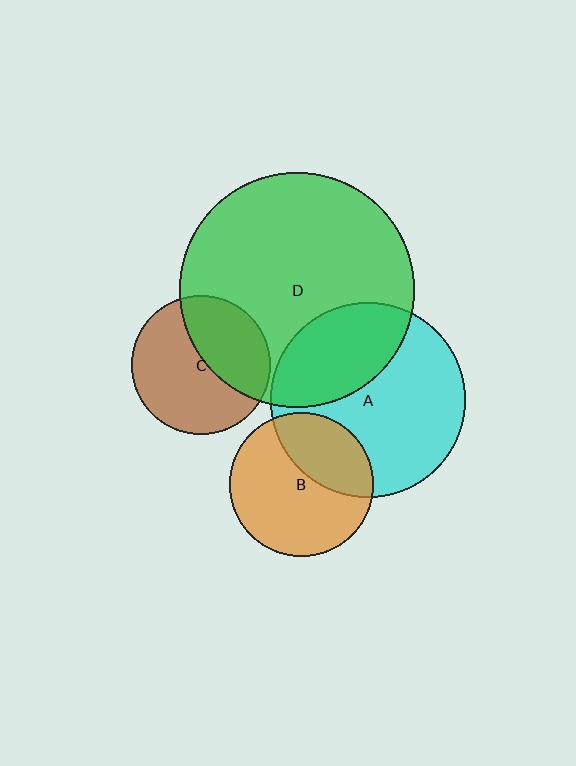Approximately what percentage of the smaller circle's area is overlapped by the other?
Approximately 35%.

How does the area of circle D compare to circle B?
Approximately 2.7 times.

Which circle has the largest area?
Circle D (green).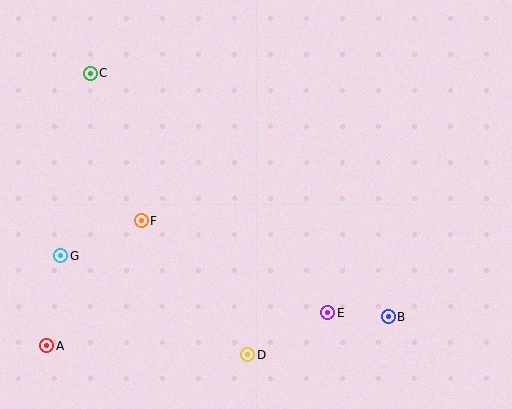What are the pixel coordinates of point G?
Point G is at (61, 256).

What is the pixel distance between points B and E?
The distance between B and E is 61 pixels.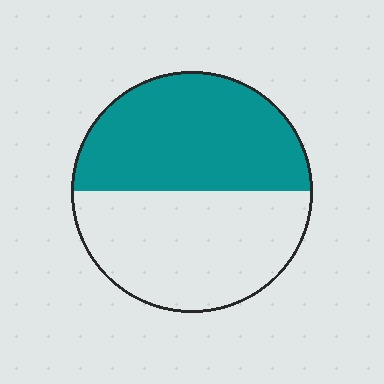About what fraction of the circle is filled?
About one half (1/2).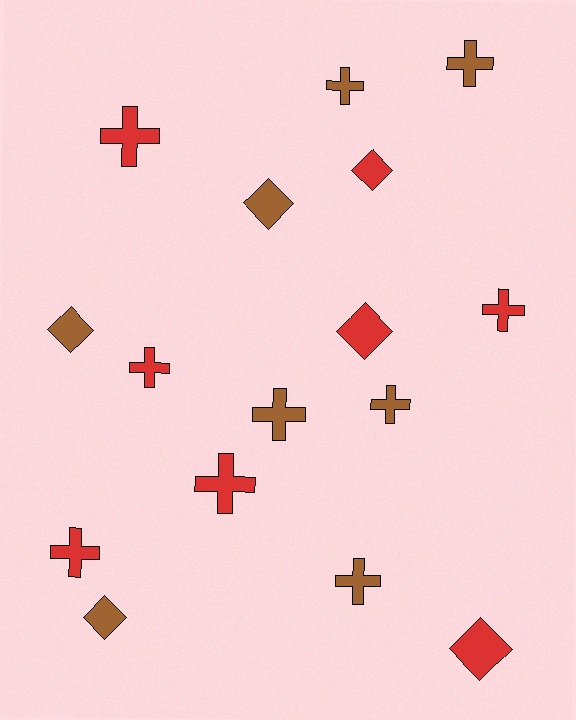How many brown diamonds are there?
There are 3 brown diamonds.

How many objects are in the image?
There are 16 objects.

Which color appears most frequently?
Red, with 8 objects.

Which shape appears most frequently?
Cross, with 10 objects.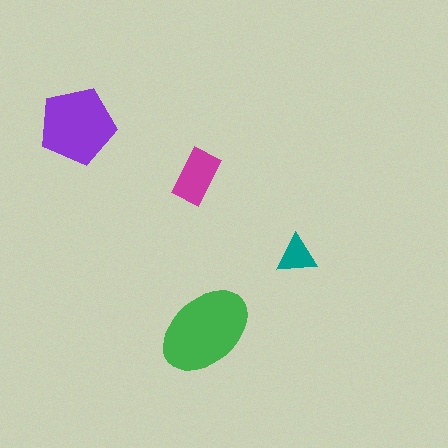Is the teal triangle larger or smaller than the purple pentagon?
Smaller.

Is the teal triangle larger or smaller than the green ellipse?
Smaller.